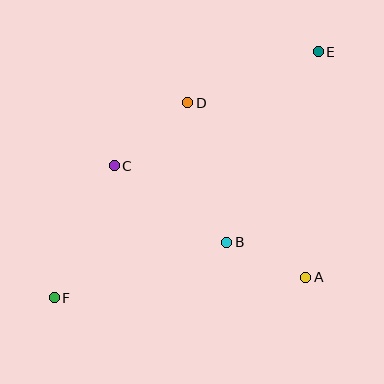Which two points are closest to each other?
Points A and B are closest to each other.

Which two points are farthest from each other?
Points E and F are farthest from each other.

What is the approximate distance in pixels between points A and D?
The distance between A and D is approximately 211 pixels.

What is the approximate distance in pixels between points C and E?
The distance between C and E is approximately 234 pixels.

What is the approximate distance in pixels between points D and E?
The distance between D and E is approximately 140 pixels.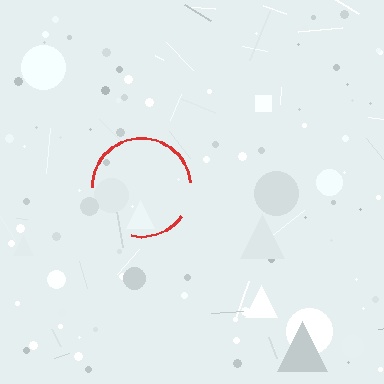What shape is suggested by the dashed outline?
The dashed outline suggests a circle.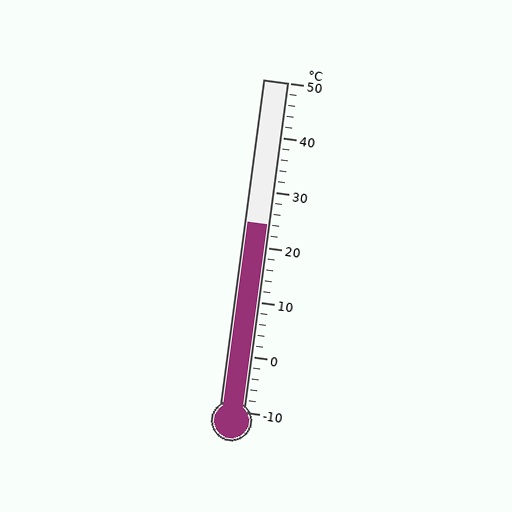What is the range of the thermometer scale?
The thermometer scale ranges from -10°C to 50°C.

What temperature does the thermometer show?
The thermometer shows approximately 24°C.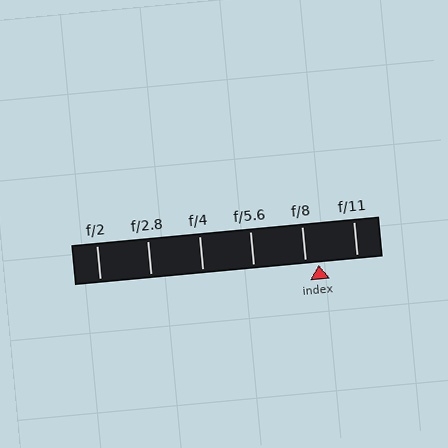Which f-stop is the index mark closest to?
The index mark is closest to f/8.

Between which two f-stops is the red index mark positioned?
The index mark is between f/8 and f/11.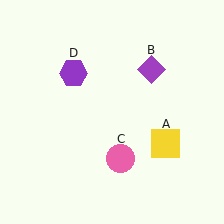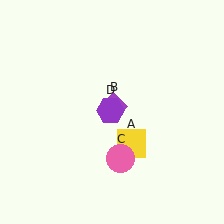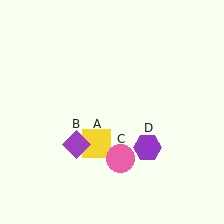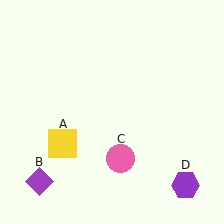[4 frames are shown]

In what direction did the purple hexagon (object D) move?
The purple hexagon (object D) moved down and to the right.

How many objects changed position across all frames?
3 objects changed position: yellow square (object A), purple diamond (object B), purple hexagon (object D).